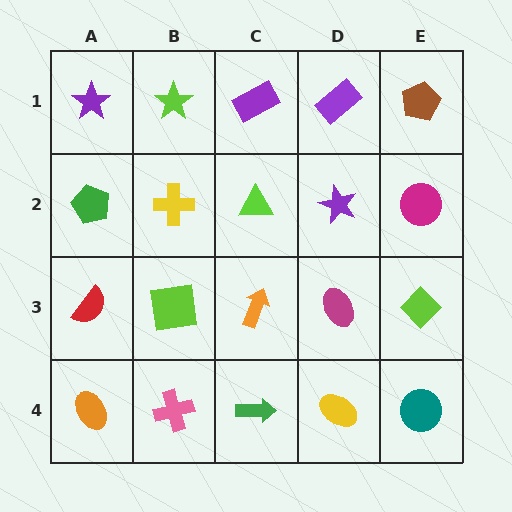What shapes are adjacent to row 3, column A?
A green pentagon (row 2, column A), an orange ellipse (row 4, column A), a lime square (row 3, column B).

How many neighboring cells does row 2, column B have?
4.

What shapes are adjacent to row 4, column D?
A magenta ellipse (row 3, column D), a green arrow (row 4, column C), a teal circle (row 4, column E).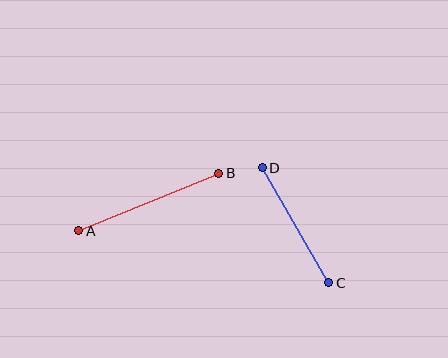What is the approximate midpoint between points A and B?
The midpoint is at approximately (149, 202) pixels.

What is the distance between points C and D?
The distance is approximately 132 pixels.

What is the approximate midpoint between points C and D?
The midpoint is at approximately (296, 225) pixels.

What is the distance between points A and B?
The distance is approximately 152 pixels.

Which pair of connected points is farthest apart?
Points A and B are farthest apart.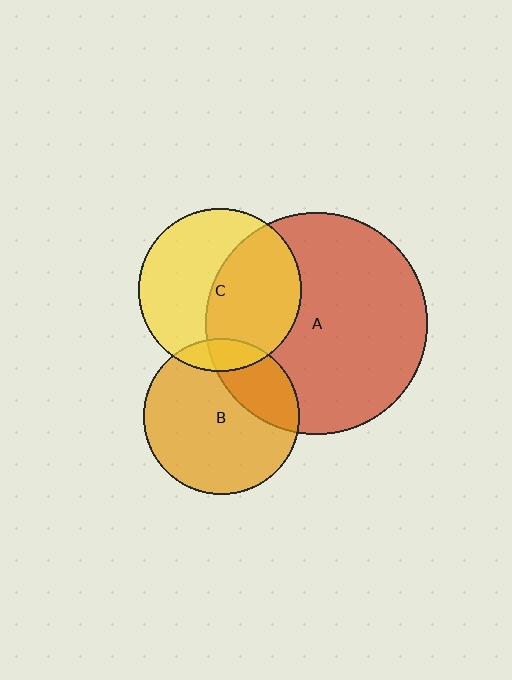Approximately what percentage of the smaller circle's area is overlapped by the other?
Approximately 10%.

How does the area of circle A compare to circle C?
Approximately 1.9 times.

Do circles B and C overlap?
Yes.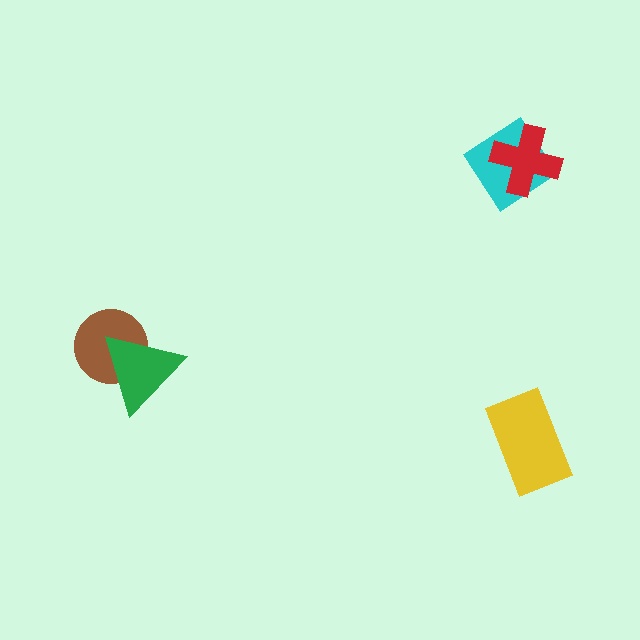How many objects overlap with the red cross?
1 object overlaps with the red cross.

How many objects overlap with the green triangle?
1 object overlaps with the green triangle.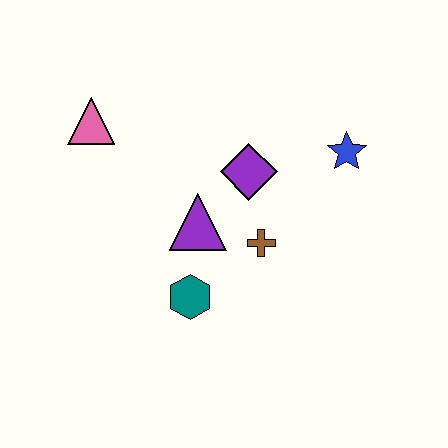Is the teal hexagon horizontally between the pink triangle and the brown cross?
Yes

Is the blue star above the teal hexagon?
Yes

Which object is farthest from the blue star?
The pink triangle is farthest from the blue star.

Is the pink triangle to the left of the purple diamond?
Yes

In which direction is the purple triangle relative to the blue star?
The purple triangle is to the left of the blue star.